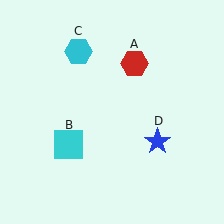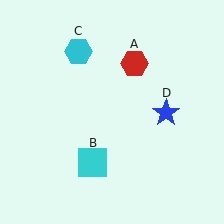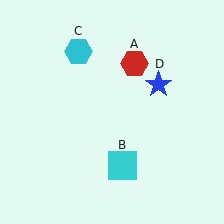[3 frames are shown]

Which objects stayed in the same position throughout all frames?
Red hexagon (object A) and cyan hexagon (object C) remained stationary.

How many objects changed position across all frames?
2 objects changed position: cyan square (object B), blue star (object D).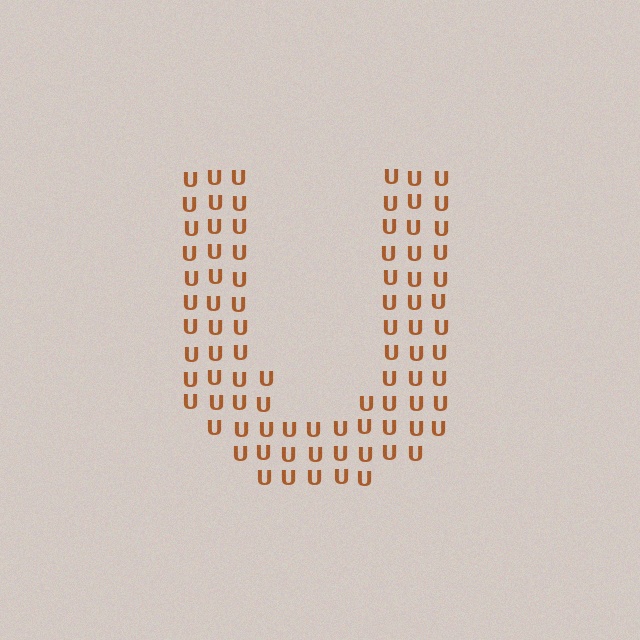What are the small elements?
The small elements are letter U's.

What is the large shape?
The large shape is the letter U.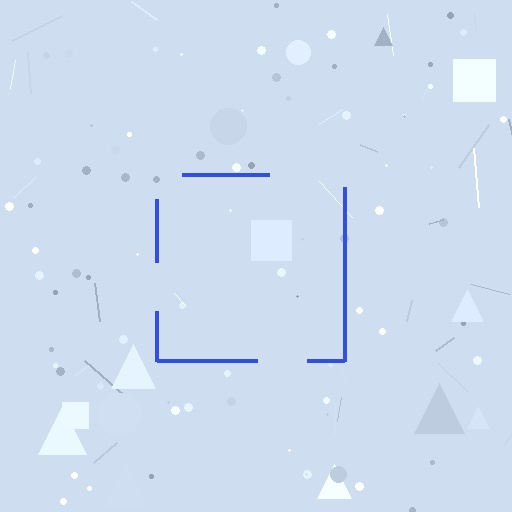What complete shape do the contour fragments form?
The contour fragments form a square.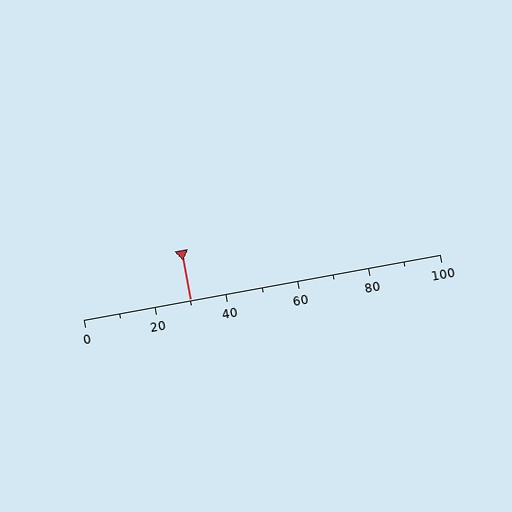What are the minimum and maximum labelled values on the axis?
The axis runs from 0 to 100.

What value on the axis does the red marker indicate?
The marker indicates approximately 30.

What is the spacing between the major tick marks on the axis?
The major ticks are spaced 20 apart.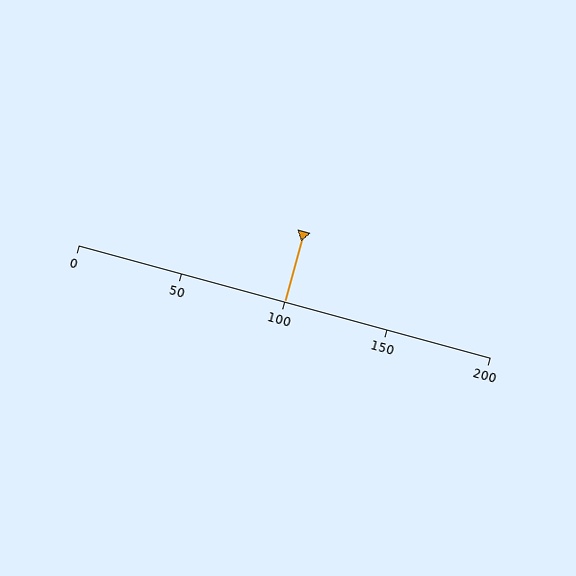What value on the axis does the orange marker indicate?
The marker indicates approximately 100.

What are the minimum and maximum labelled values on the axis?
The axis runs from 0 to 200.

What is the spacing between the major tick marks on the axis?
The major ticks are spaced 50 apart.